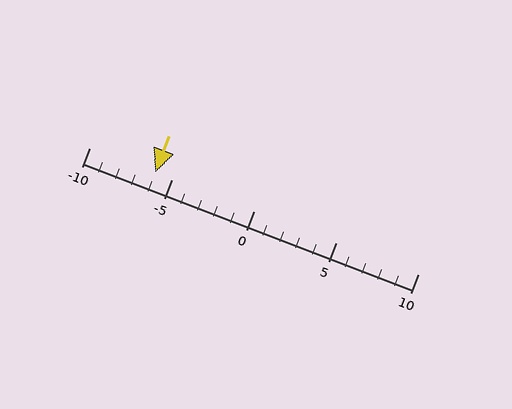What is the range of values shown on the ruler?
The ruler shows values from -10 to 10.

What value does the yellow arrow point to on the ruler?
The yellow arrow points to approximately -6.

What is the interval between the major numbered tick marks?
The major tick marks are spaced 5 units apart.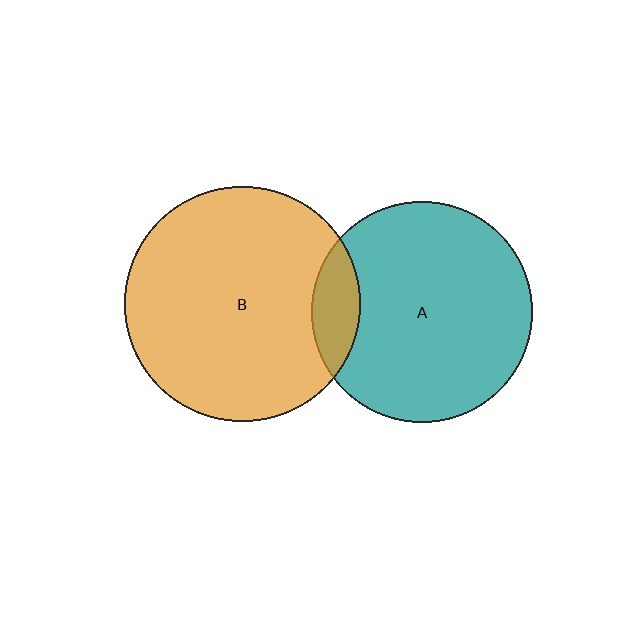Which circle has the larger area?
Circle B (orange).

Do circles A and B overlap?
Yes.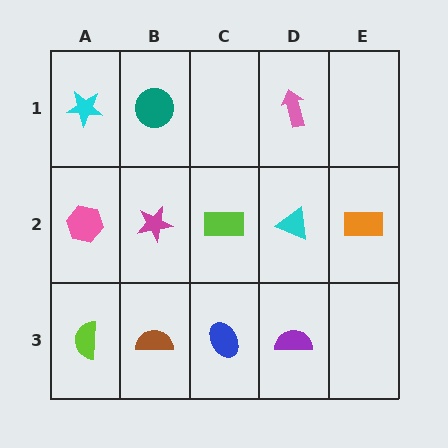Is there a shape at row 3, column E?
No, that cell is empty.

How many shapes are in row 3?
4 shapes.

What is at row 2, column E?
An orange rectangle.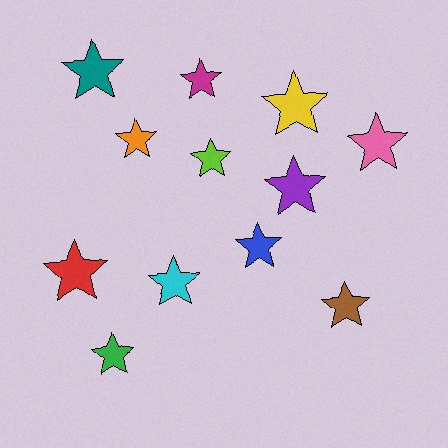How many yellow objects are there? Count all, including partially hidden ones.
There is 1 yellow object.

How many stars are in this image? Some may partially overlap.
There are 12 stars.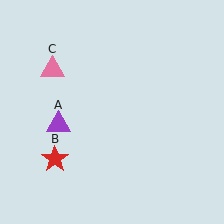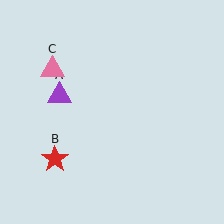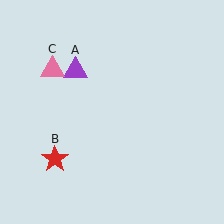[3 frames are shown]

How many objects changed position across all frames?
1 object changed position: purple triangle (object A).